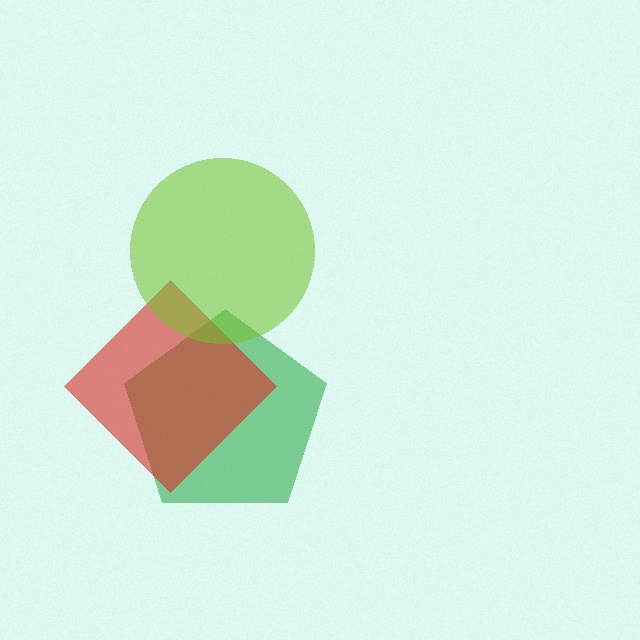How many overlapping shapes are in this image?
There are 3 overlapping shapes in the image.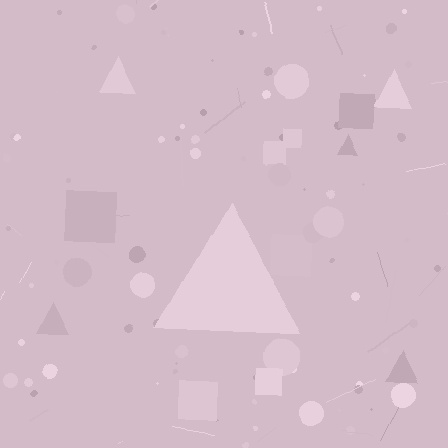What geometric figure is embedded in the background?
A triangle is embedded in the background.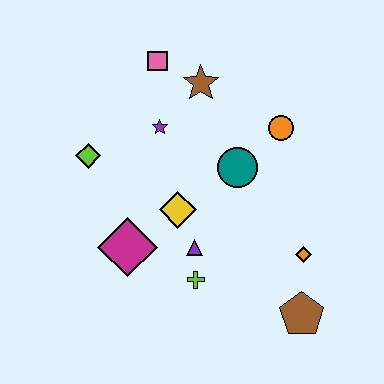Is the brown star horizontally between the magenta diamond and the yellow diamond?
No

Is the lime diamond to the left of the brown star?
Yes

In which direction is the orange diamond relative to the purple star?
The orange diamond is to the right of the purple star.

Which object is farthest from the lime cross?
The pink square is farthest from the lime cross.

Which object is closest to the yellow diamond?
The purple triangle is closest to the yellow diamond.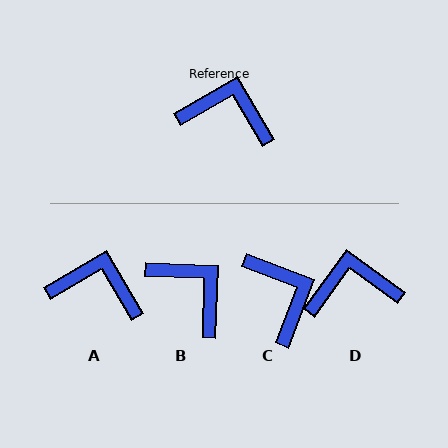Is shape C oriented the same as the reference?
No, it is off by about 51 degrees.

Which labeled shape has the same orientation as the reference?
A.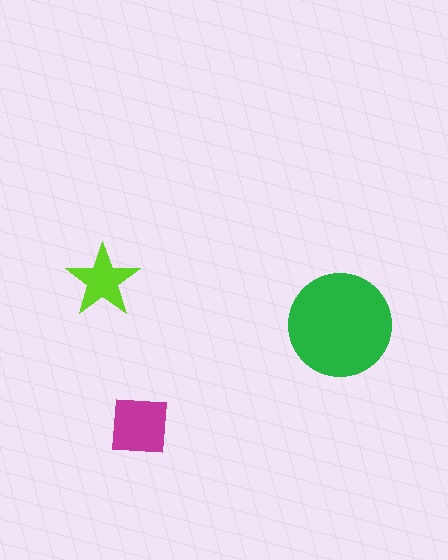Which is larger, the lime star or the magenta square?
The magenta square.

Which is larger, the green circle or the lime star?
The green circle.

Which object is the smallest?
The lime star.